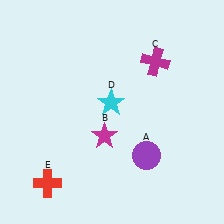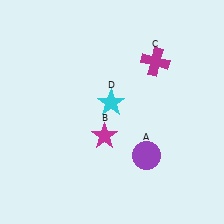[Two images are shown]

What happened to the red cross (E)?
The red cross (E) was removed in Image 2. It was in the bottom-left area of Image 1.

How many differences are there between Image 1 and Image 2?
There is 1 difference between the two images.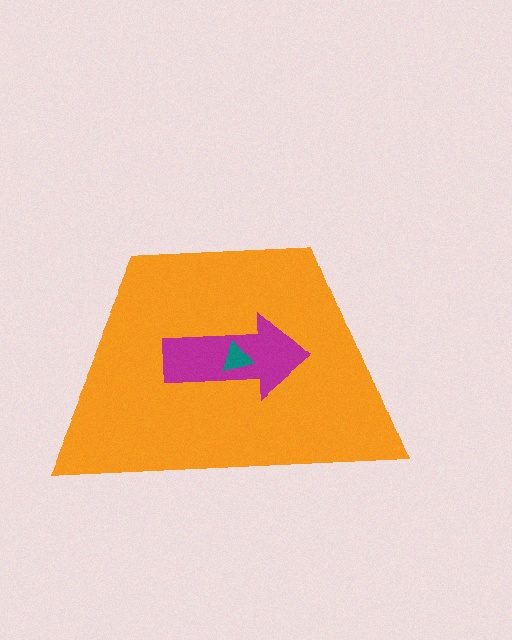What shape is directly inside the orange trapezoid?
The magenta arrow.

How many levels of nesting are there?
3.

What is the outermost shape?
The orange trapezoid.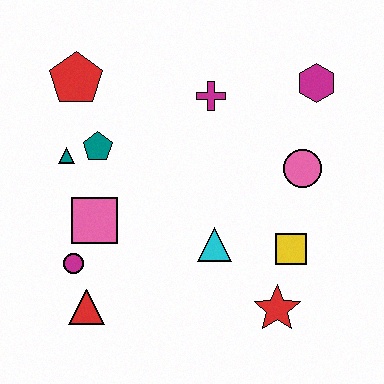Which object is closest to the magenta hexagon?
The pink circle is closest to the magenta hexagon.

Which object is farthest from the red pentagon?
The red star is farthest from the red pentagon.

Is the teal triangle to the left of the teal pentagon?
Yes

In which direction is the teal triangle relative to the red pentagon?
The teal triangle is below the red pentagon.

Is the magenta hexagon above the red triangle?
Yes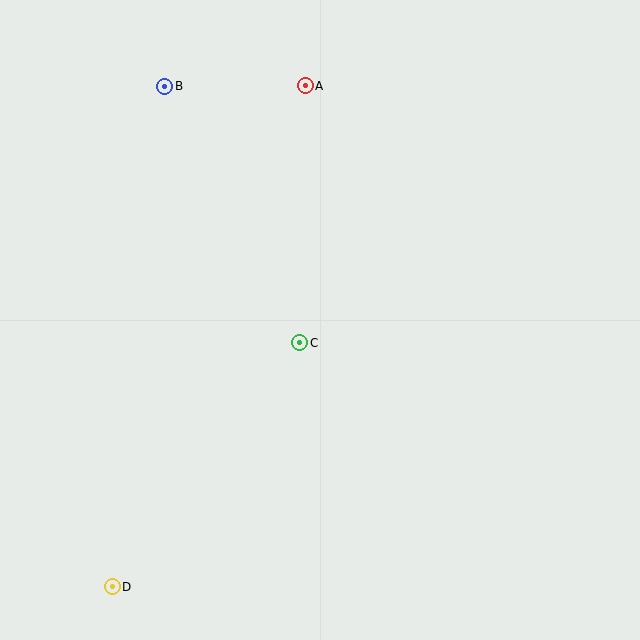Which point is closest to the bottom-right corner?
Point C is closest to the bottom-right corner.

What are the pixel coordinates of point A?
Point A is at (305, 86).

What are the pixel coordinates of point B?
Point B is at (165, 86).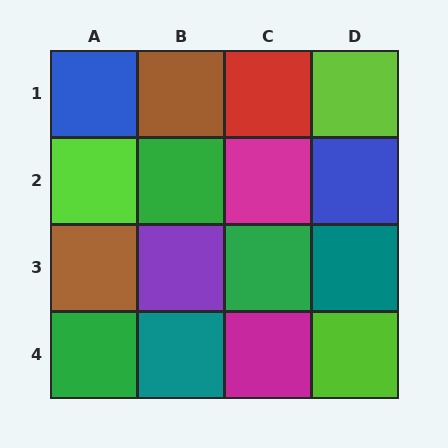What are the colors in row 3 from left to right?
Brown, purple, green, teal.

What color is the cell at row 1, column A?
Blue.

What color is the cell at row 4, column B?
Teal.